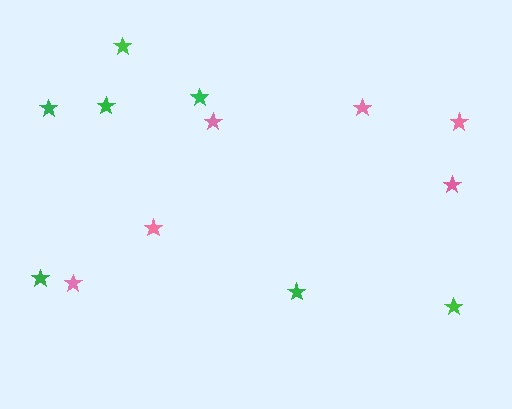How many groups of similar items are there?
There are 2 groups: one group of pink stars (6) and one group of green stars (7).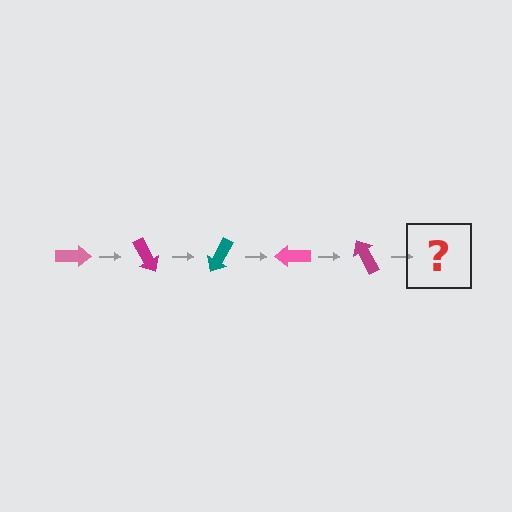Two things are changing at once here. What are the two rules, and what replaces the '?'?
The two rules are that it rotates 60 degrees each step and the color cycles through pink, magenta, and teal. The '?' should be a teal arrow, rotated 300 degrees from the start.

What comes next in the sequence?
The next element should be a teal arrow, rotated 300 degrees from the start.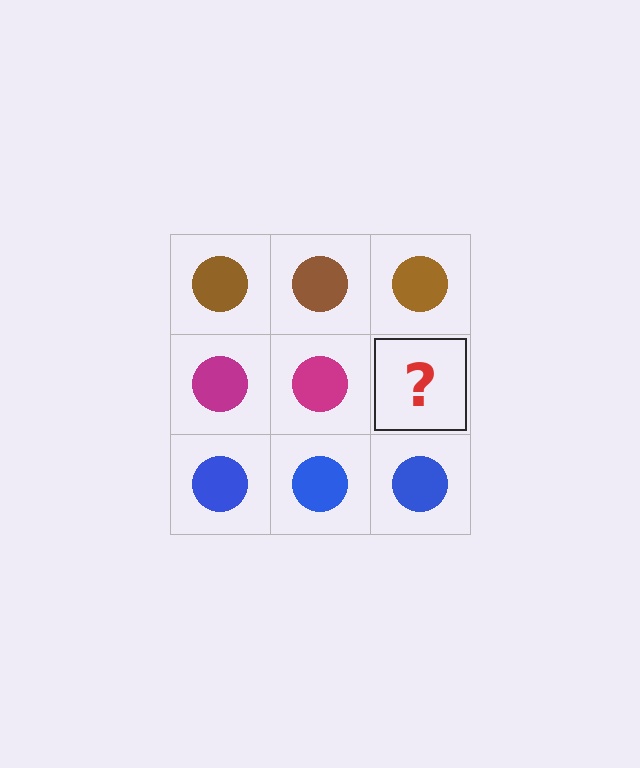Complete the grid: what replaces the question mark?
The question mark should be replaced with a magenta circle.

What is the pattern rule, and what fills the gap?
The rule is that each row has a consistent color. The gap should be filled with a magenta circle.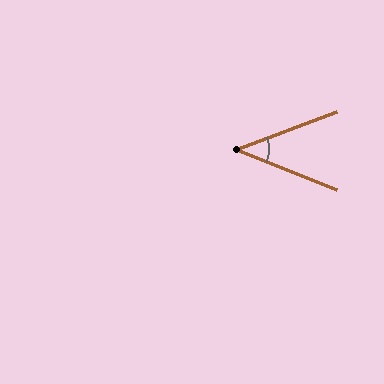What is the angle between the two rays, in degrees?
Approximately 42 degrees.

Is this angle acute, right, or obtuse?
It is acute.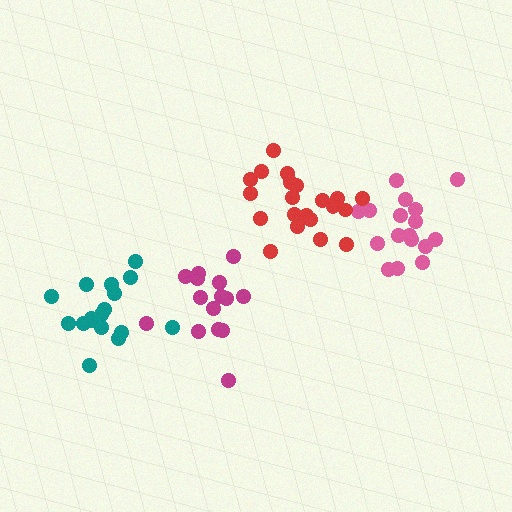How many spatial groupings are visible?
There are 4 spatial groupings.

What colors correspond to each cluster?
The clusters are colored: teal, pink, magenta, red.